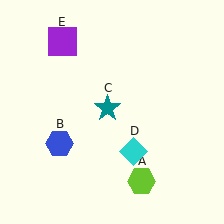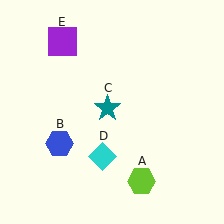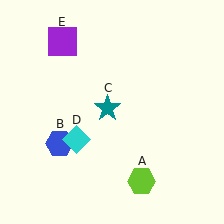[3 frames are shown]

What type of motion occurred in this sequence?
The cyan diamond (object D) rotated clockwise around the center of the scene.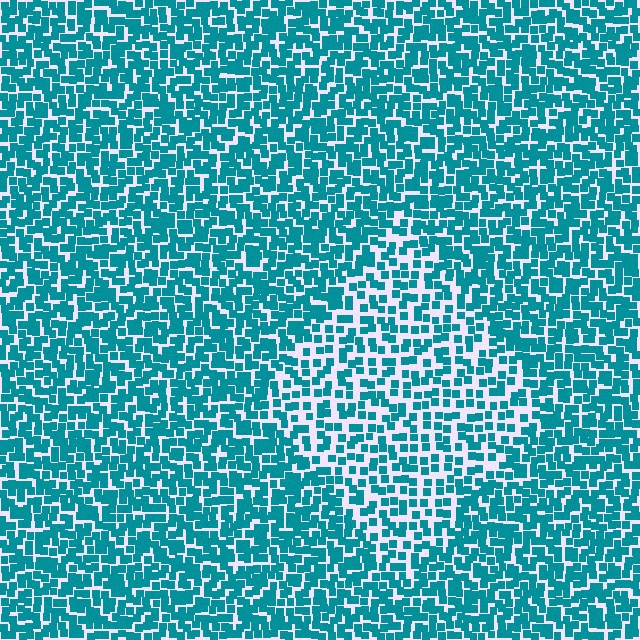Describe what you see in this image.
The image contains small teal elements arranged at two different densities. A diamond-shaped region is visible where the elements are less densely packed than the surrounding area.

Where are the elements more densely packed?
The elements are more densely packed outside the diamond boundary.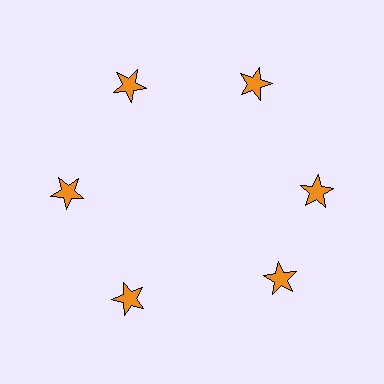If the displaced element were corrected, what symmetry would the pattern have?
It would have 6-fold rotational symmetry — the pattern would map onto itself every 60 degrees.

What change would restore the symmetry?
The symmetry would be restored by rotating it back into even spacing with its neighbors so that all 6 stars sit at equal angles and equal distance from the center.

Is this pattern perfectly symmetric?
No. The 6 orange stars are arranged in a ring, but one element near the 5 o'clock position is rotated out of alignment along the ring, breaking the 6-fold rotational symmetry.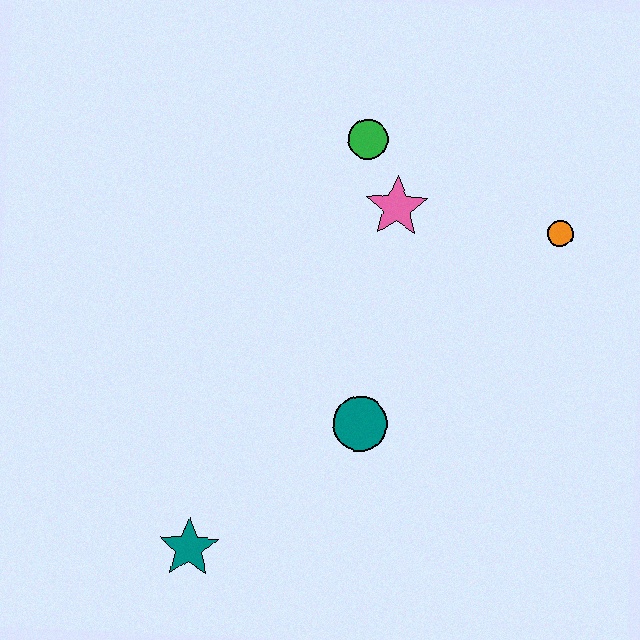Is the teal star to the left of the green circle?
Yes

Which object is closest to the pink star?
The green circle is closest to the pink star.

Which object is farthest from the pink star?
The teal star is farthest from the pink star.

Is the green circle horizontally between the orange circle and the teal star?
Yes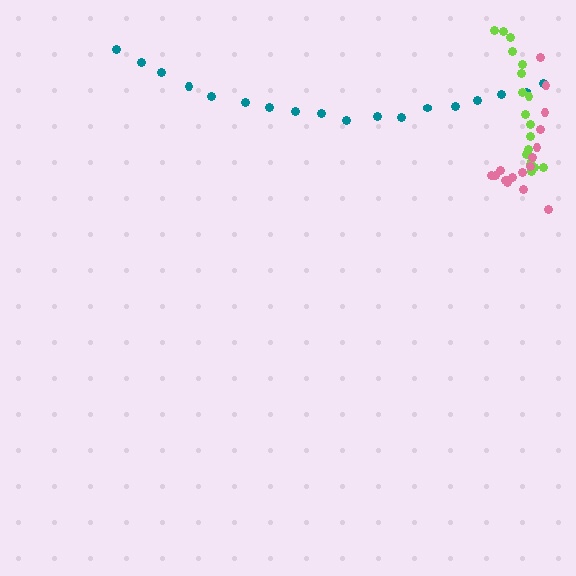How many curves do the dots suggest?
There are 3 distinct paths.